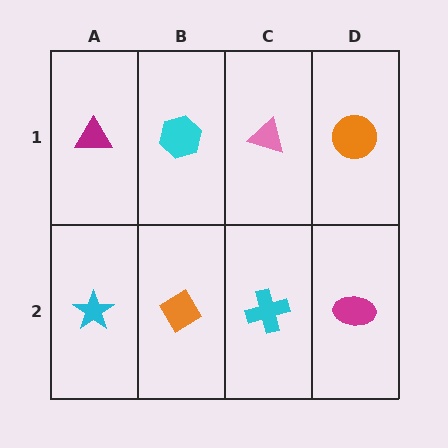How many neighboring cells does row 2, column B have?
3.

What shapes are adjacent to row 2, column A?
A magenta triangle (row 1, column A), an orange diamond (row 2, column B).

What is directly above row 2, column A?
A magenta triangle.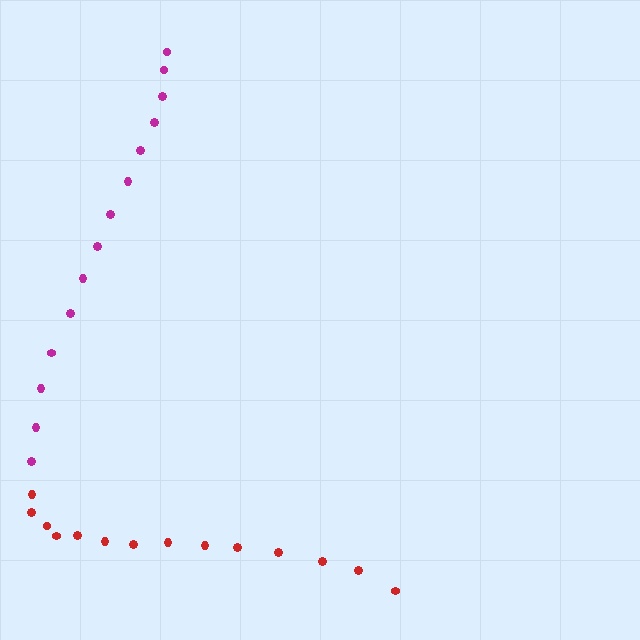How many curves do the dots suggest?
There are 2 distinct paths.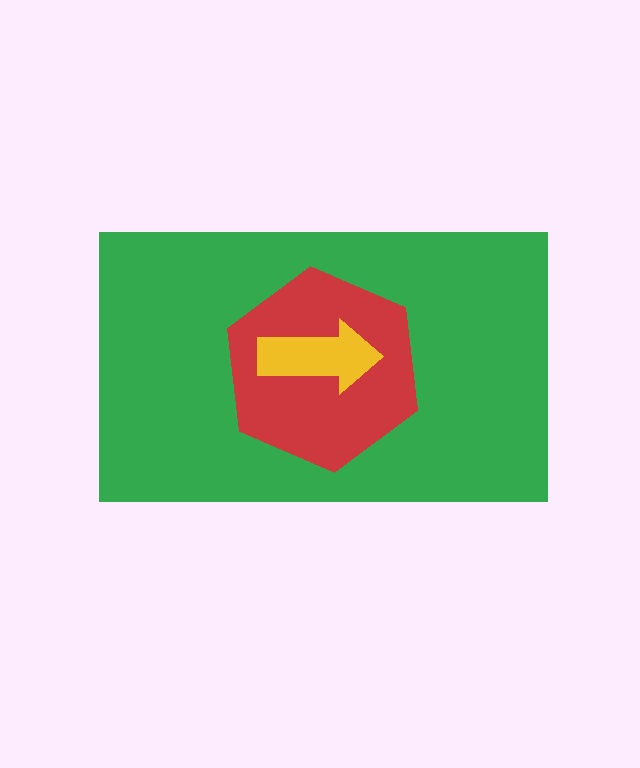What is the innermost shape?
The yellow arrow.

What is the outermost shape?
The green rectangle.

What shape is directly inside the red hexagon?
The yellow arrow.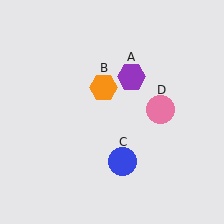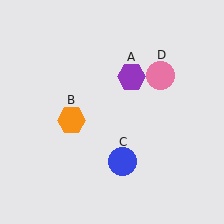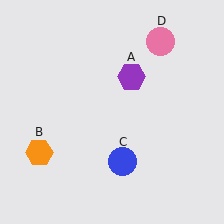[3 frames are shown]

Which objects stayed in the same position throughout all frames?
Purple hexagon (object A) and blue circle (object C) remained stationary.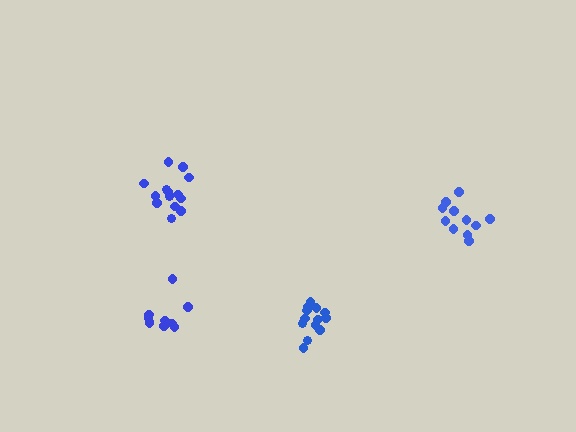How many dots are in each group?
Group 1: 14 dots, Group 2: 10 dots, Group 3: 11 dots, Group 4: 14 dots (49 total).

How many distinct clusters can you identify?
There are 4 distinct clusters.